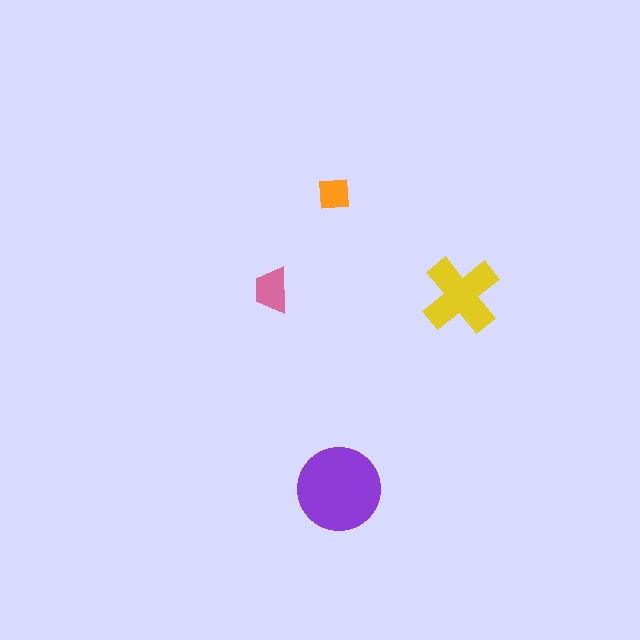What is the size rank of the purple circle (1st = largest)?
1st.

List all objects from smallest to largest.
The orange square, the pink trapezoid, the yellow cross, the purple circle.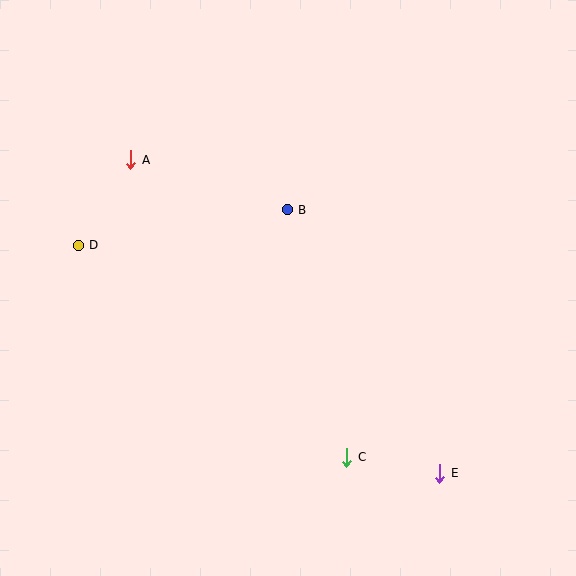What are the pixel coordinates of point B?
Point B is at (287, 210).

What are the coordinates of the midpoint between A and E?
The midpoint between A and E is at (285, 316).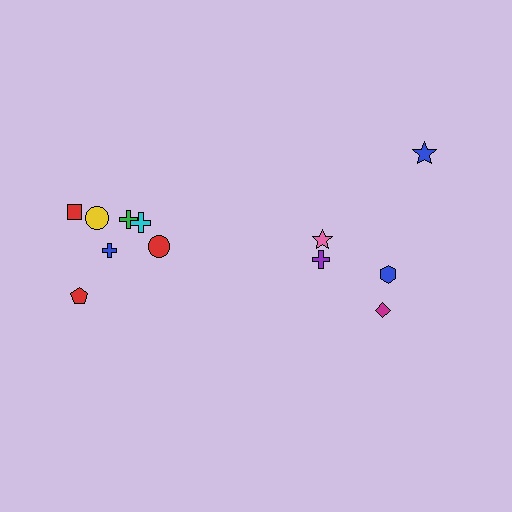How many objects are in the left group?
There are 7 objects.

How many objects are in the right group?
There are 5 objects.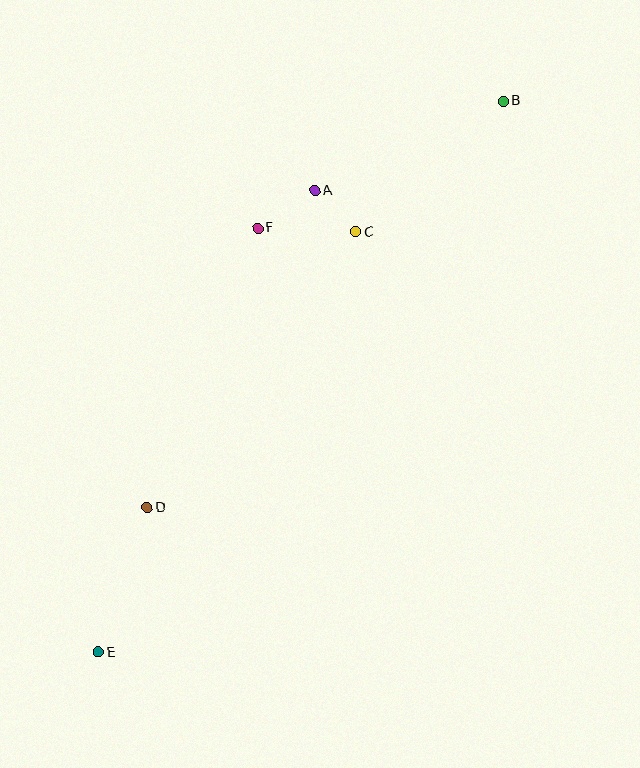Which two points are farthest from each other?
Points B and E are farthest from each other.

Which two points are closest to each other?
Points A and C are closest to each other.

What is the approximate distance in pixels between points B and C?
The distance between B and C is approximately 198 pixels.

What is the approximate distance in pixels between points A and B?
The distance between A and B is approximately 209 pixels.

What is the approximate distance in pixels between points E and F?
The distance between E and F is approximately 453 pixels.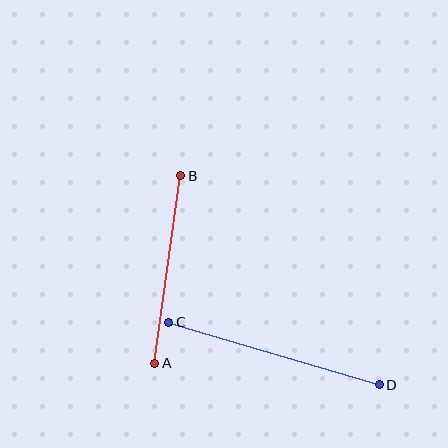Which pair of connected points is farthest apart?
Points C and D are farthest apart.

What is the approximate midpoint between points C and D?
The midpoint is at approximately (274, 353) pixels.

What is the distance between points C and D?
The distance is approximately 220 pixels.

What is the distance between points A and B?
The distance is approximately 190 pixels.